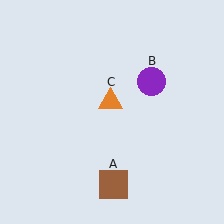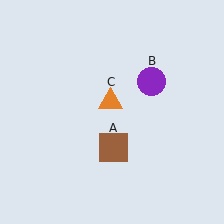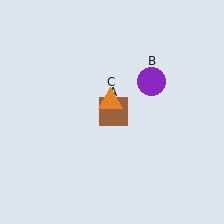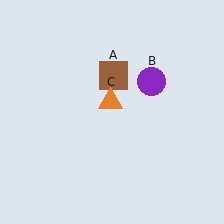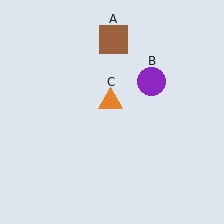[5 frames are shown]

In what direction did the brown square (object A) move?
The brown square (object A) moved up.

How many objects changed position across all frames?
1 object changed position: brown square (object A).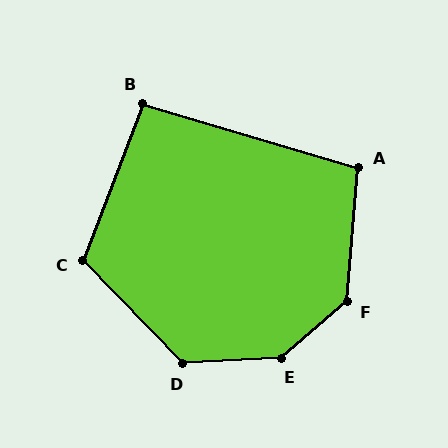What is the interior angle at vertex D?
Approximately 131 degrees (obtuse).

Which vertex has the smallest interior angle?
B, at approximately 94 degrees.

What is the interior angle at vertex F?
Approximately 135 degrees (obtuse).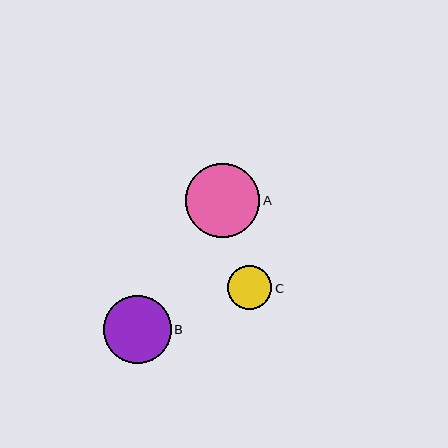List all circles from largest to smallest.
From largest to smallest: A, B, C.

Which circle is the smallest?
Circle C is the smallest with a size of approximately 44 pixels.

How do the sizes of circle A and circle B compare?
Circle A and circle B are approximately the same size.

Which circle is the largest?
Circle A is the largest with a size of approximately 74 pixels.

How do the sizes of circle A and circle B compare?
Circle A and circle B are approximately the same size.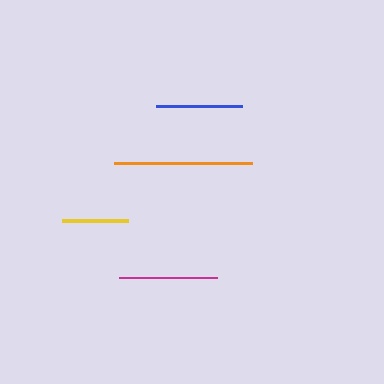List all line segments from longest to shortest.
From longest to shortest: orange, magenta, blue, yellow.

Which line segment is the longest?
The orange line is the longest at approximately 138 pixels.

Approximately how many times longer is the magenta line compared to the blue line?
The magenta line is approximately 1.1 times the length of the blue line.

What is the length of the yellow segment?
The yellow segment is approximately 66 pixels long.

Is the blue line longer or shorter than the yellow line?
The blue line is longer than the yellow line.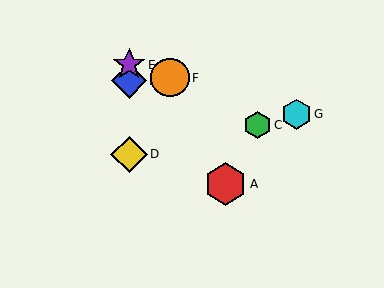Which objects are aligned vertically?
Objects B, D, E are aligned vertically.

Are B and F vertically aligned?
No, B is at x≈129 and F is at x≈170.